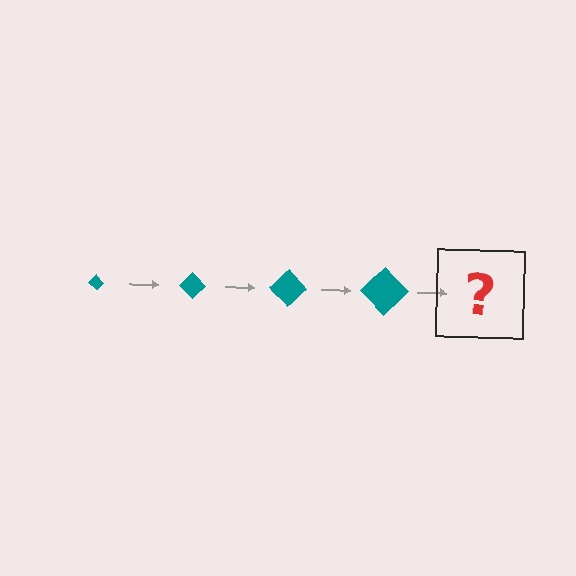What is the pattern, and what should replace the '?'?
The pattern is that the diamond gets progressively larger each step. The '?' should be a teal diamond, larger than the previous one.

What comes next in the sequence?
The next element should be a teal diamond, larger than the previous one.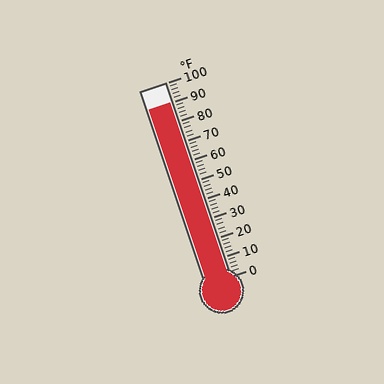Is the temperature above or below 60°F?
The temperature is above 60°F.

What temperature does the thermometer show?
The thermometer shows approximately 90°F.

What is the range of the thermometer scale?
The thermometer scale ranges from 0°F to 100°F.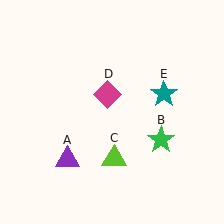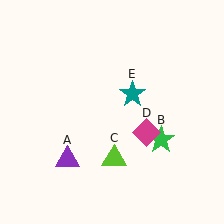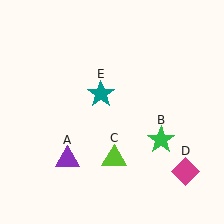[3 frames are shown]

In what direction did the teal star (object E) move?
The teal star (object E) moved left.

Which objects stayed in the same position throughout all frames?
Purple triangle (object A) and green star (object B) and lime triangle (object C) remained stationary.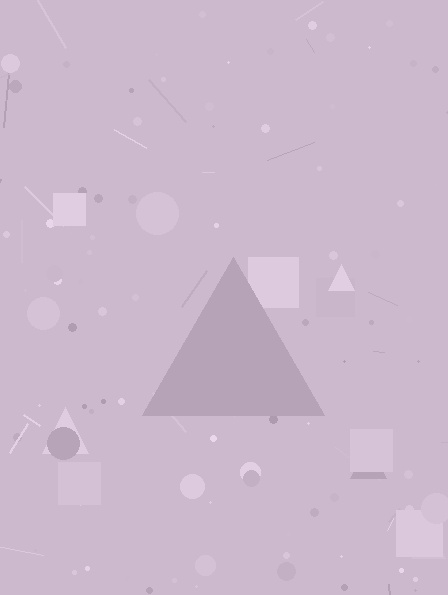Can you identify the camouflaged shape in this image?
The camouflaged shape is a triangle.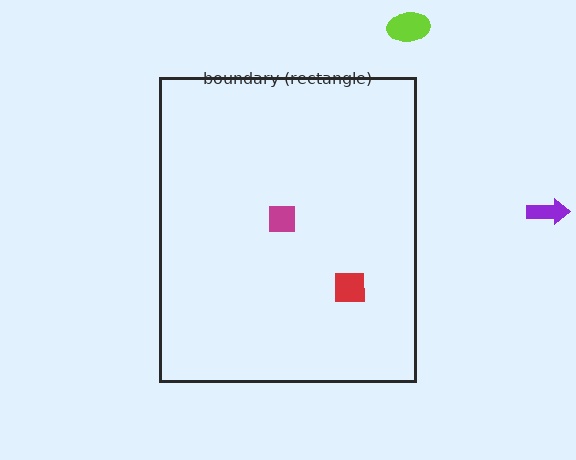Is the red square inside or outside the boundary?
Inside.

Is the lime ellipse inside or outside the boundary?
Outside.